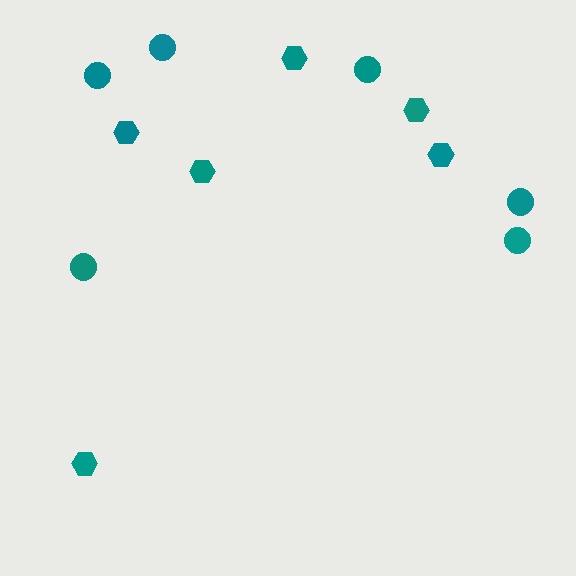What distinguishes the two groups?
There are 2 groups: one group of hexagons (6) and one group of circles (6).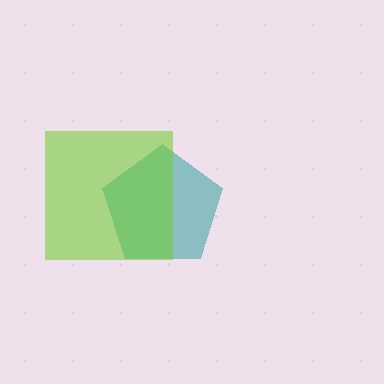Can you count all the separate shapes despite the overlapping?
Yes, there are 2 separate shapes.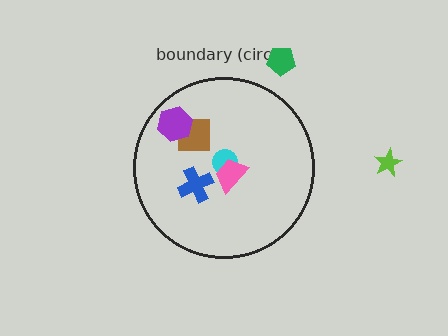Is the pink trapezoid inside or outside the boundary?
Inside.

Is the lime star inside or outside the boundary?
Outside.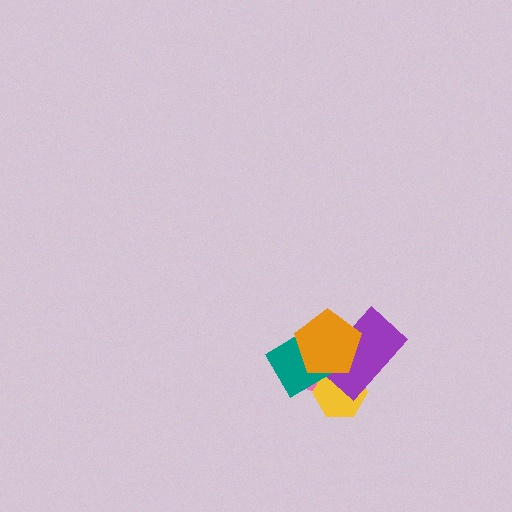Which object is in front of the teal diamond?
The orange pentagon is in front of the teal diamond.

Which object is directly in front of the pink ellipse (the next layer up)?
The yellow hexagon is directly in front of the pink ellipse.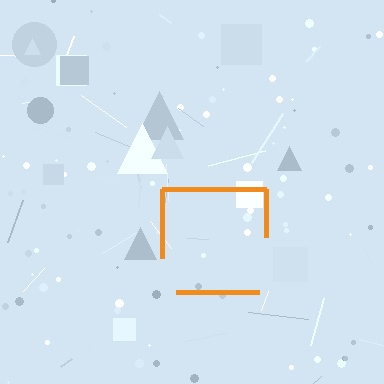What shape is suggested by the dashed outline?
The dashed outline suggests a square.